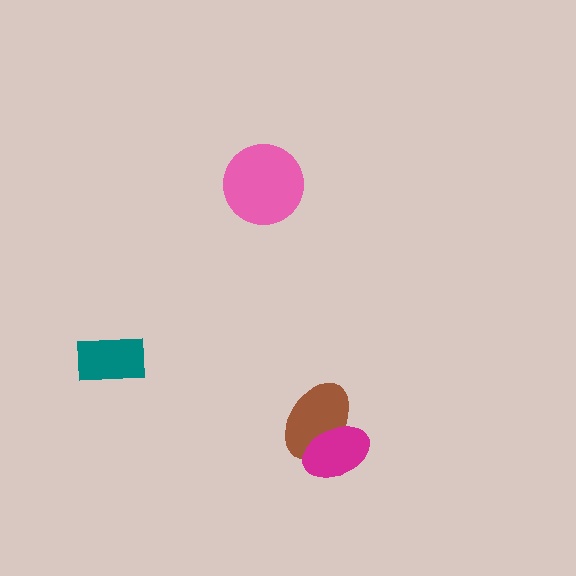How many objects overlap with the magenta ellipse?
1 object overlaps with the magenta ellipse.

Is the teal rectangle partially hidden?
No, no other shape covers it.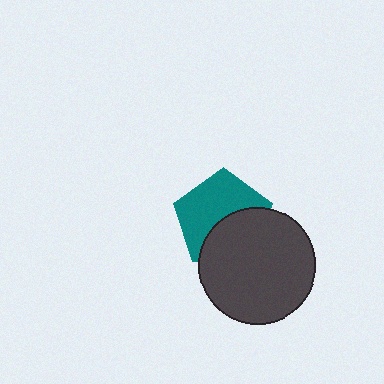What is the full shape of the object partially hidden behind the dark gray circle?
The partially hidden object is a teal pentagon.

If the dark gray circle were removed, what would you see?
You would see the complete teal pentagon.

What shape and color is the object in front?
The object in front is a dark gray circle.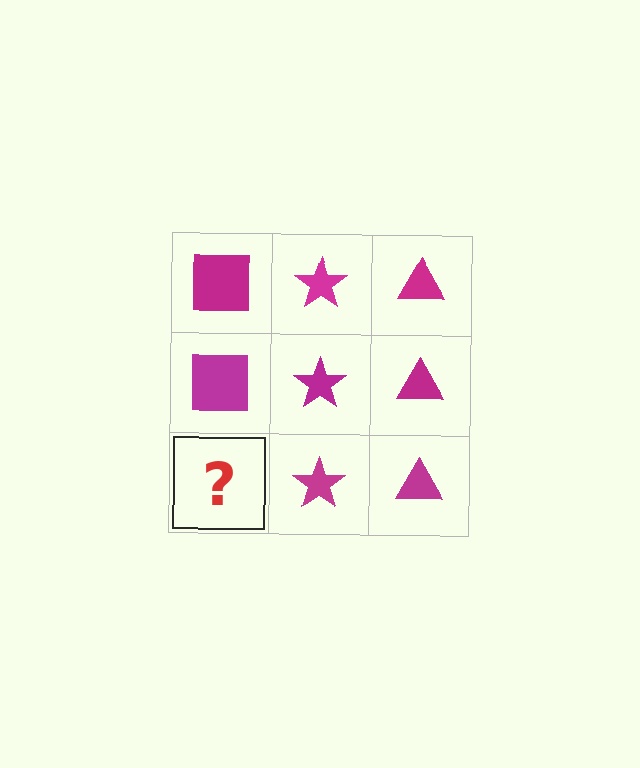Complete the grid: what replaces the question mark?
The question mark should be replaced with a magenta square.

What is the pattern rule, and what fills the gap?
The rule is that each column has a consistent shape. The gap should be filled with a magenta square.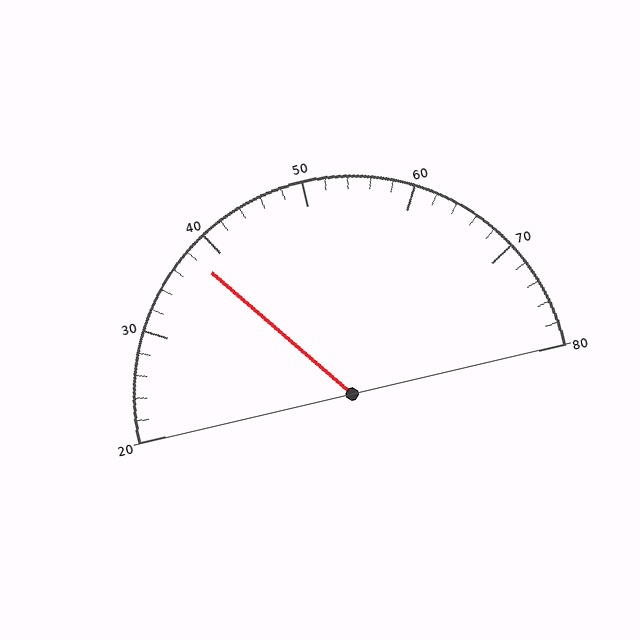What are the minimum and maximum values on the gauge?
The gauge ranges from 20 to 80.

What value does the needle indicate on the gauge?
The needle indicates approximately 38.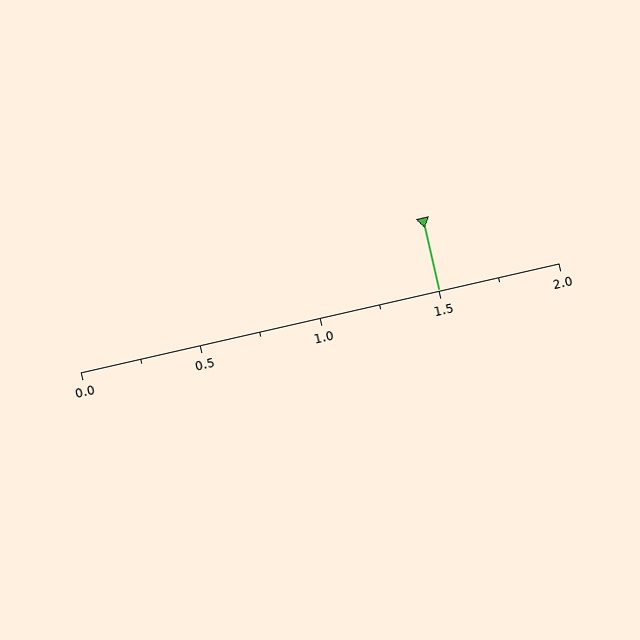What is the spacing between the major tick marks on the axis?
The major ticks are spaced 0.5 apart.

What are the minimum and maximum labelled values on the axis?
The axis runs from 0.0 to 2.0.